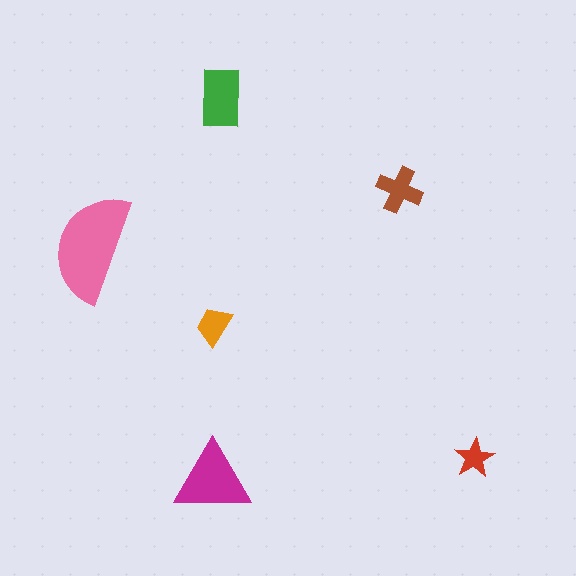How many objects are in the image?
There are 6 objects in the image.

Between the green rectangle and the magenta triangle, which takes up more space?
The magenta triangle.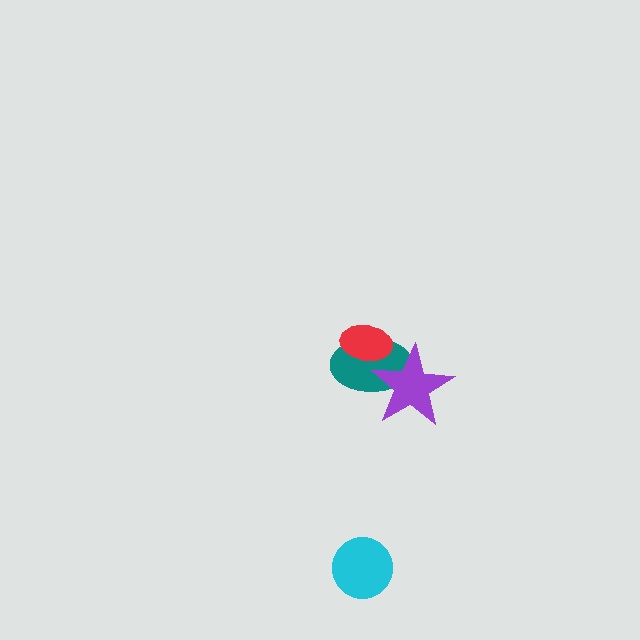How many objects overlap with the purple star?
2 objects overlap with the purple star.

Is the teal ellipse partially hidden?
Yes, it is partially covered by another shape.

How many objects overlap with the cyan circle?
0 objects overlap with the cyan circle.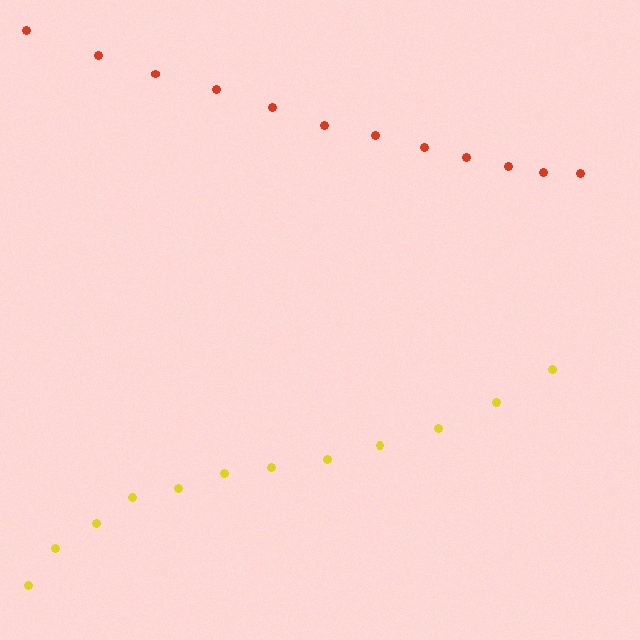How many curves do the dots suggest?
There are 2 distinct paths.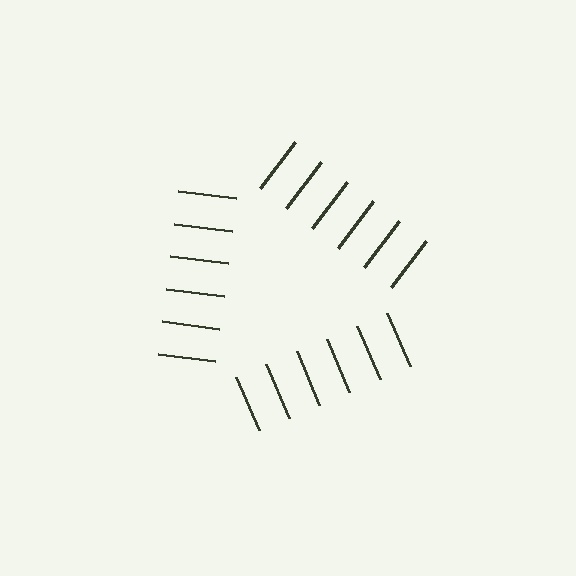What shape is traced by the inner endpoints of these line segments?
An illusory triangle — the line segments terminate on its edges but no continuous stroke is drawn.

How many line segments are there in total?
18 — 6 along each of the 3 edges.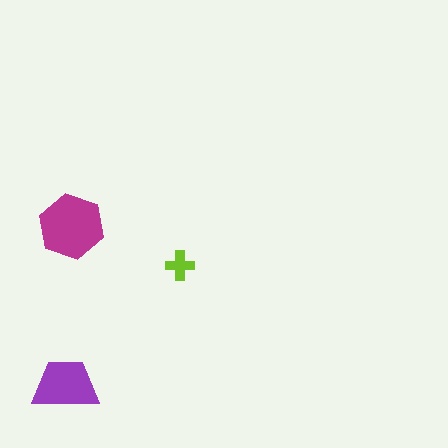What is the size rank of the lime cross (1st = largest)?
3rd.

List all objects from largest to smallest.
The magenta hexagon, the purple trapezoid, the lime cross.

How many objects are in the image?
There are 3 objects in the image.